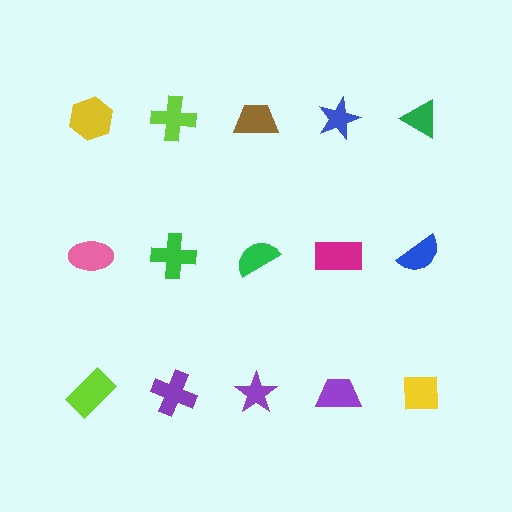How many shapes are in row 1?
5 shapes.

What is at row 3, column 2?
A purple cross.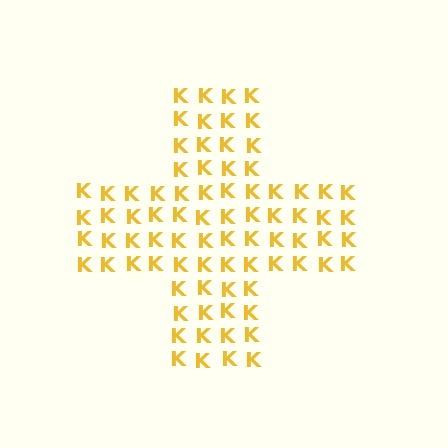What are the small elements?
The small elements are letter K's.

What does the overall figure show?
The overall figure shows a cross.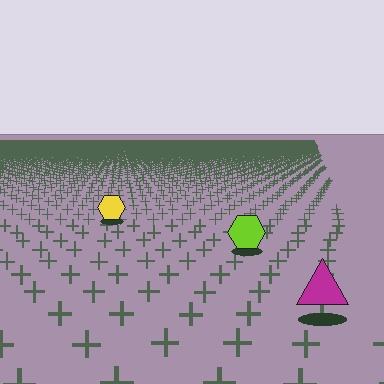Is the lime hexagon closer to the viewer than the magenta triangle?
No. The magenta triangle is closer — you can tell from the texture gradient: the ground texture is coarser near it.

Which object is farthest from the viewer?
The yellow hexagon is farthest from the viewer. It appears smaller and the ground texture around it is denser.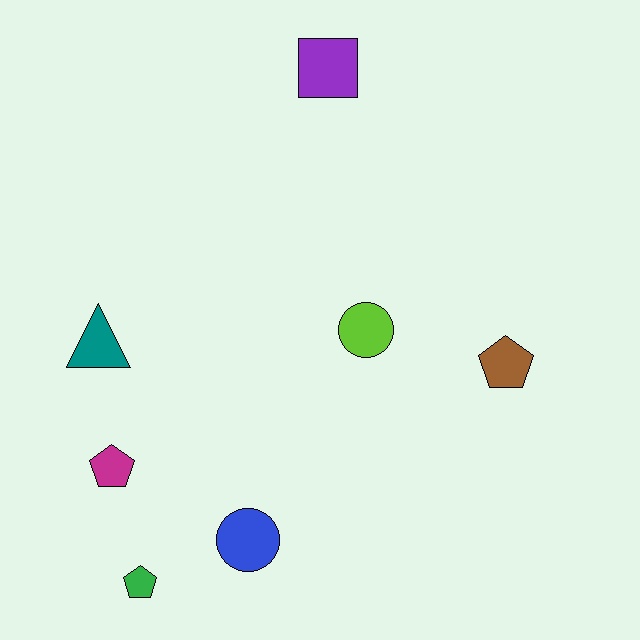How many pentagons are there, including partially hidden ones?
There are 3 pentagons.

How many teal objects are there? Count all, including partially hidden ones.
There is 1 teal object.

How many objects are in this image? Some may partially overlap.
There are 7 objects.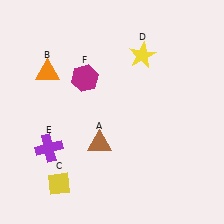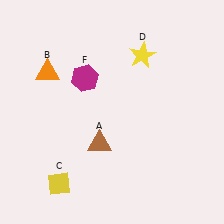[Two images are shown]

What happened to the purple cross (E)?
The purple cross (E) was removed in Image 2. It was in the bottom-left area of Image 1.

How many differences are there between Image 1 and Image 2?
There is 1 difference between the two images.